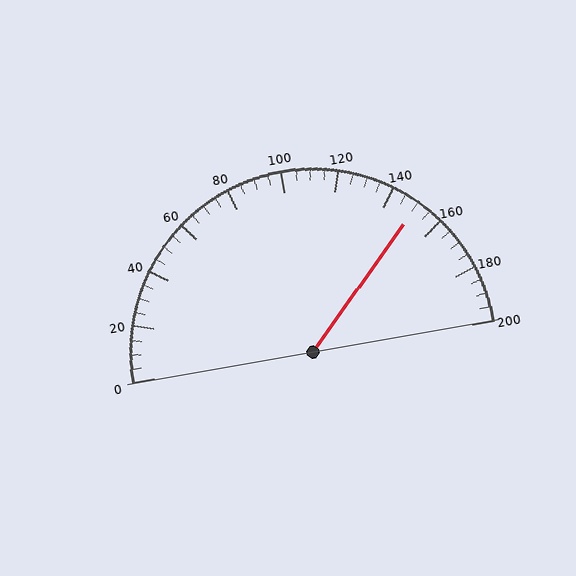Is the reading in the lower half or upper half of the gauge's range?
The reading is in the upper half of the range (0 to 200).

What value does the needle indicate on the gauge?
The needle indicates approximately 150.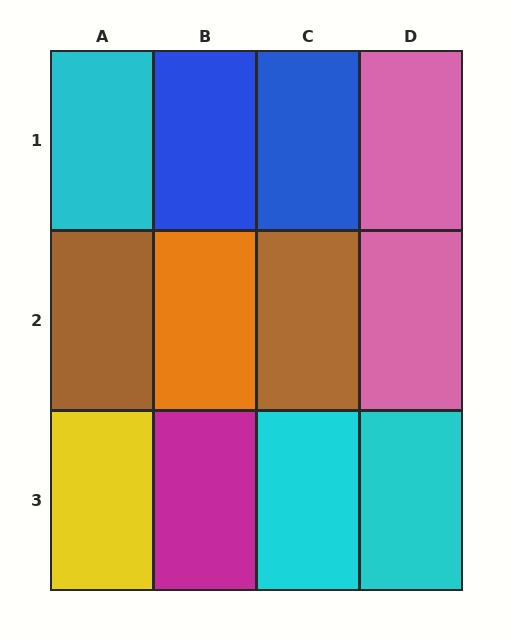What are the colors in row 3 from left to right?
Yellow, magenta, cyan, cyan.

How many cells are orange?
1 cell is orange.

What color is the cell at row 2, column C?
Brown.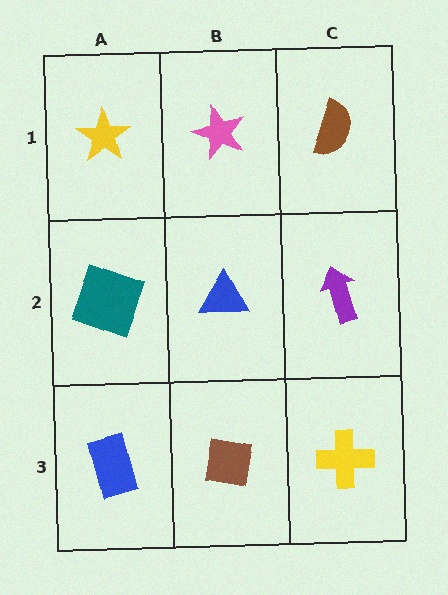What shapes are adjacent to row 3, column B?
A blue triangle (row 2, column B), a blue rectangle (row 3, column A), a yellow cross (row 3, column C).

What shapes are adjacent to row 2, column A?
A yellow star (row 1, column A), a blue rectangle (row 3, column A), a blue triangle (row 2, column B).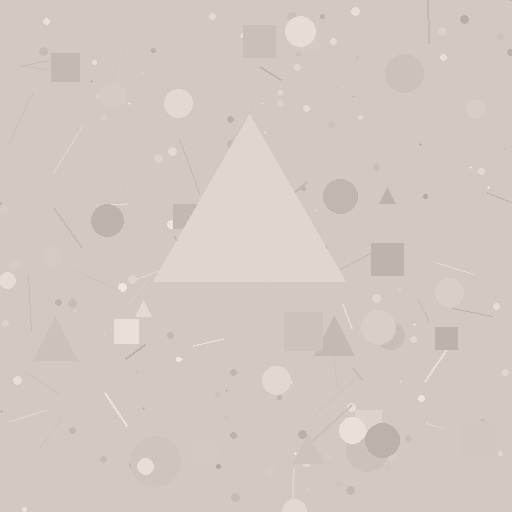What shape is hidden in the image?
A triangle is hidden in the image.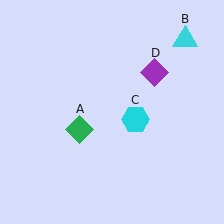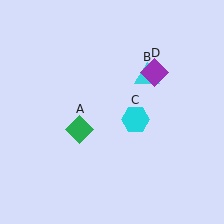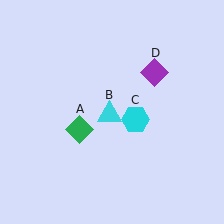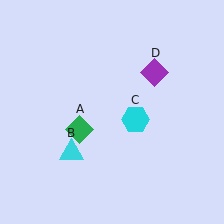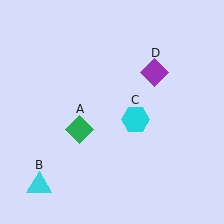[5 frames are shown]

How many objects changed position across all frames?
1 object changed position: cyan triangle (object B).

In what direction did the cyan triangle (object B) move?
The cyan triangle (object B) moved down and to the left.